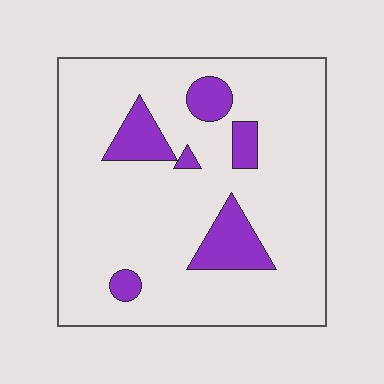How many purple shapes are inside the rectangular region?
6.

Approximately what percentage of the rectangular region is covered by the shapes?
Approximately 15%.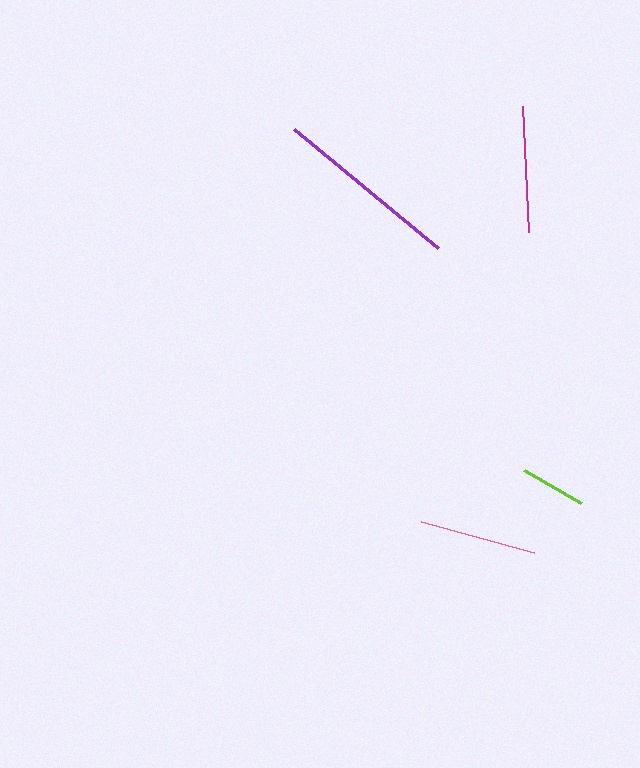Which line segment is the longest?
The purple line is the longest at approximately 187 pixels.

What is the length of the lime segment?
The lime segment is approximately 66 pixels long.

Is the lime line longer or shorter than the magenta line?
The magenta line is longer than the lime line.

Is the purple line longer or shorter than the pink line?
The purple line is longer than the pink line.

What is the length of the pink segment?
The pink segment is approximately 117 pixels long.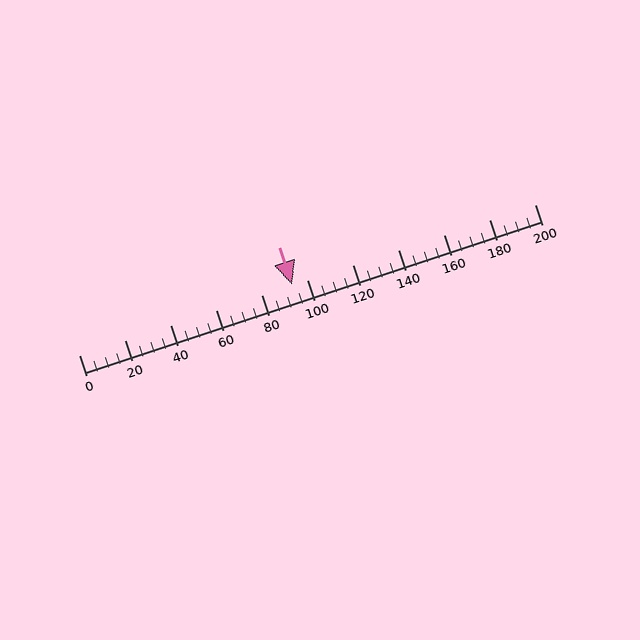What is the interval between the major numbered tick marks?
The major tick marks are spaced 20 units apart.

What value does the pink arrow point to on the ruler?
The pink arrow points to approximately 94.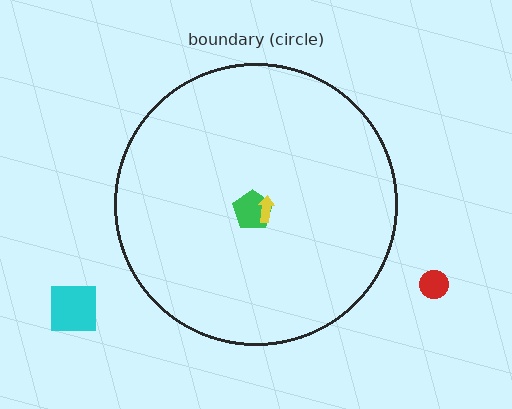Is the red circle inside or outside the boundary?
Outside.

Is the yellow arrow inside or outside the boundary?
Inside.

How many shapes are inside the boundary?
2 inside, 2 outside.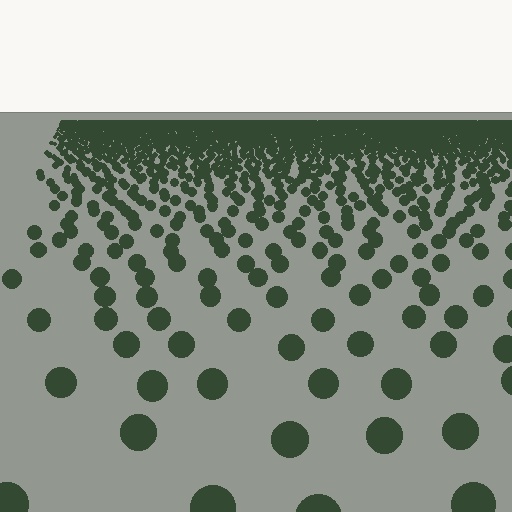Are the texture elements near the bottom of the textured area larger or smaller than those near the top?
Larger. Near the bottom, elements are closer to the viewer and appear at a bigger on-screen size.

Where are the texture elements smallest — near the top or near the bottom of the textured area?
Near the top.